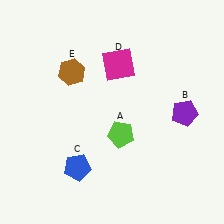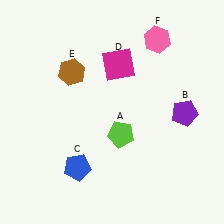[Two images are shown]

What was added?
A pink hexagon (F) was added in Image 2.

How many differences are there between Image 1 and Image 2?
There is 1 difference between the two images.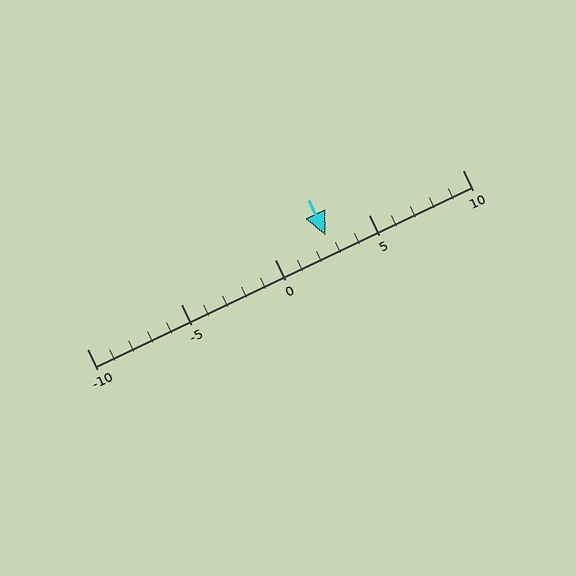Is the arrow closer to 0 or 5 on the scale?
The arrow is closer to 5.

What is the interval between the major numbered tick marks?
The major tick marks are spaced 5 units apart.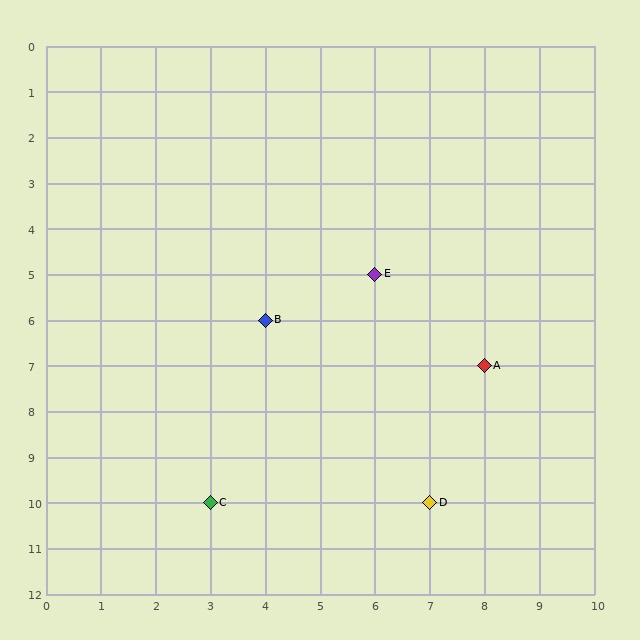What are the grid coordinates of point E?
Point E is at grid coordinates (6, 5).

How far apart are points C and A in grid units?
Points C and A are 5 columns and 3 rows apart (about 5.8 grid units diagonally).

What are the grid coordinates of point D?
Point D is at grid coordinates (7, 10).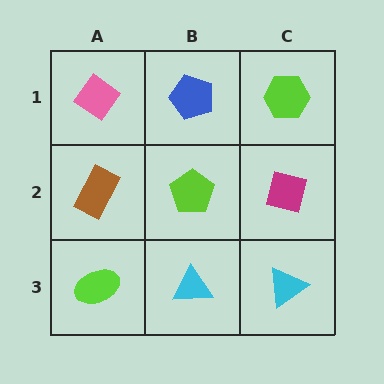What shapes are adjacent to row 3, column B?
A lime pentagon (row 2, column B), a lime ellipse (row 3, column A), a cyan triangle (row 3, column C).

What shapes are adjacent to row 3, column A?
A brown rectangle (row 2, column A), a cyan triangle (row 3, column B).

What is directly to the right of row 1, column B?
A lime hexagon.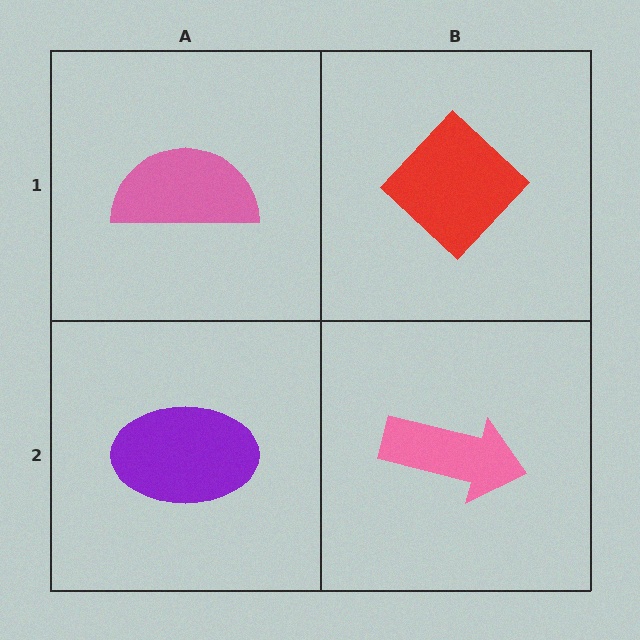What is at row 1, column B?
A red diamond.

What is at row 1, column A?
A pink semicircle.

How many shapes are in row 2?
2 shapes.